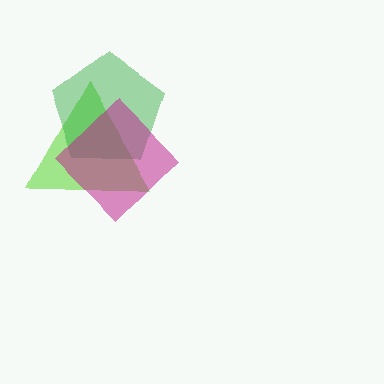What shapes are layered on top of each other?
The layered shapes are: a lime triangle, a green pentagon, a magenta diamond.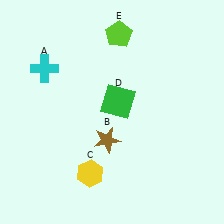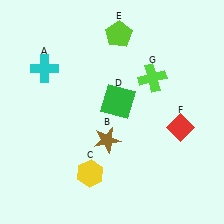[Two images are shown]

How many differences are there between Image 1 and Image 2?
There are 2 differences between the two images.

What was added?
A red diamond (F), a lime cross (G) were added in Image 2.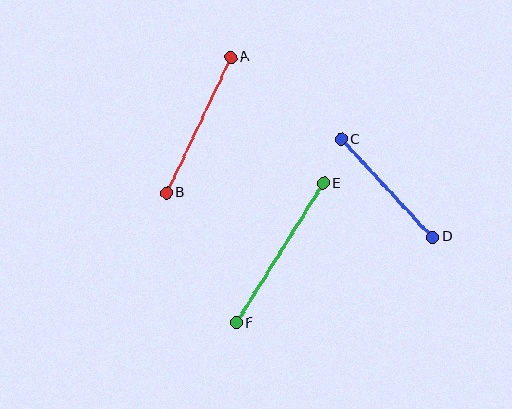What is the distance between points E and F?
The distance is approximately 164 pixels.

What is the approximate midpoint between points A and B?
The midpoint is at approximately (199, 125) pixels.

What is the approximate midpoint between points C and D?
The midpoint is at approximately (387, 188) pixels.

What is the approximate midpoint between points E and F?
The midpoint is at approximately (280, 253) pixels.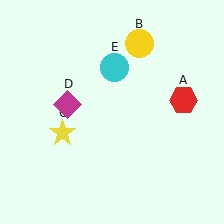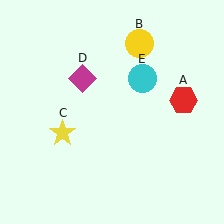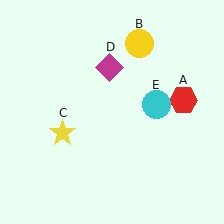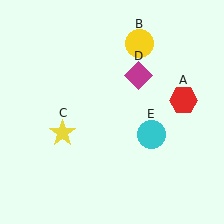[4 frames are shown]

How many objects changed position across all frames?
2 objects changed position: magenta diamond (object D), cyan circle (object E).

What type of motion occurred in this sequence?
The magenta diamond (object D), cyan circle (object E) rotated clockwise around the center of the scene.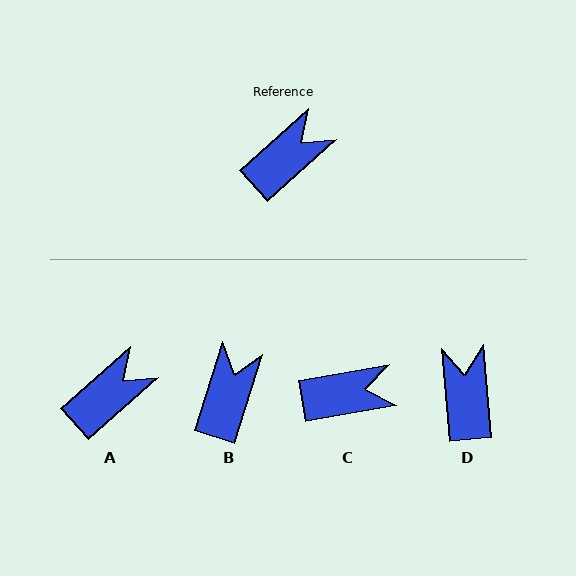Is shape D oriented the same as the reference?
No, it is off by about 53 degrees.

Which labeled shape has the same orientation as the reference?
A.